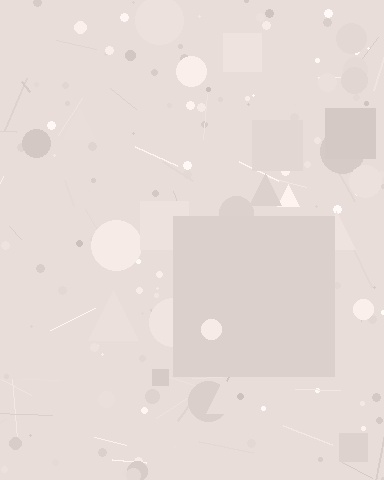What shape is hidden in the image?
A square is hidden in the image.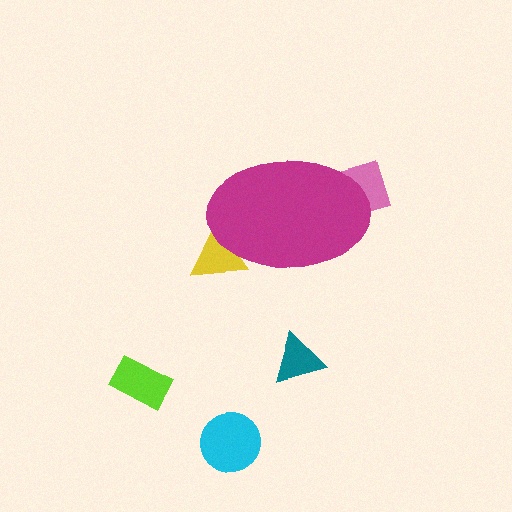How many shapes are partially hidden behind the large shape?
2 shapes are partially hidden.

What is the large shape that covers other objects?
A magenta ellipse.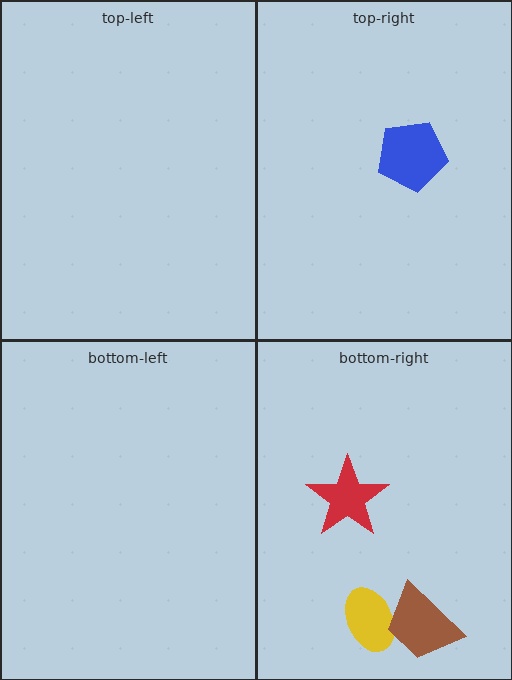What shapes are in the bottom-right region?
The red star, the yellow ellipse, the brown trapezoid.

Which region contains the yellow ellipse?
The bottom-right region.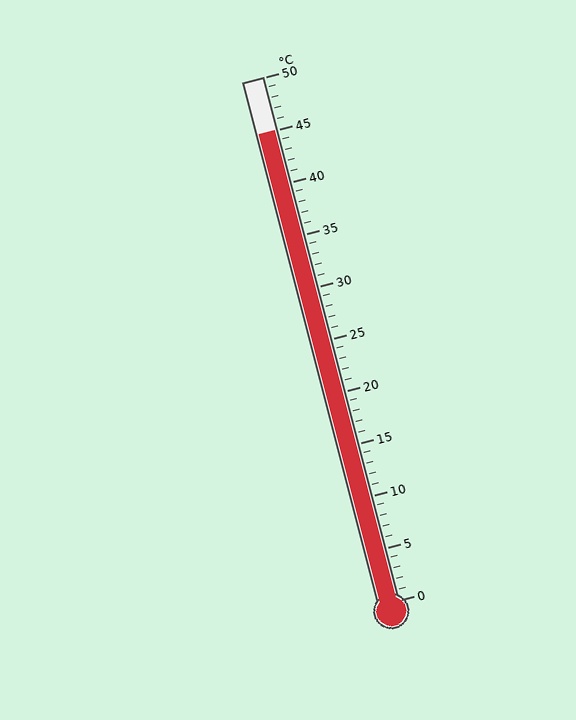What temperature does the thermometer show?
The thermometer shows approximately 45°C.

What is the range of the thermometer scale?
The thermometer scale ranges from 0°C to 50°C.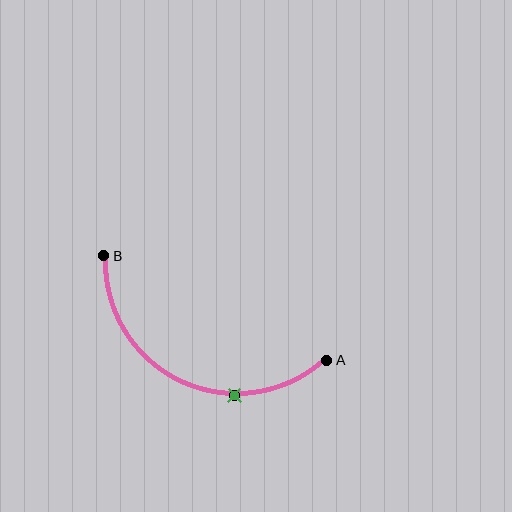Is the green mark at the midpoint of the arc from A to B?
No. The green mark lies on the arc but is closer to endpoint A. The arc midpoint would be at the point on the curve equidistant along the arc from both A and B.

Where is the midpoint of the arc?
The arc midpoint is the point on the curve farthest from the straight line joining A and B. It sits below that line.